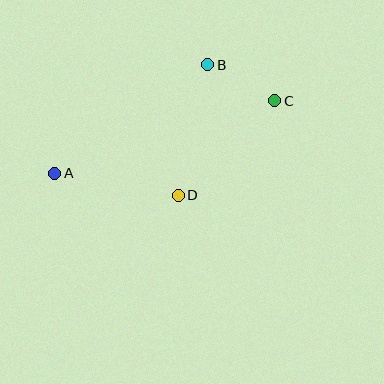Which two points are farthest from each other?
Points A and C are farthest from each other.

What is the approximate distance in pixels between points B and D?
The distance between B and D is approximately 134 pixels.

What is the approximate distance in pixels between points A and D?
The distance between A and D is approximately 126 pixels.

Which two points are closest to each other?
Points B and C are closest to each other.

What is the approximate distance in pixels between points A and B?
The distance between A and B is approximately 187 pixels.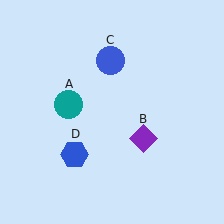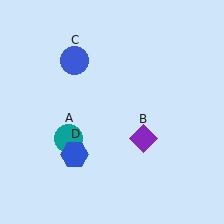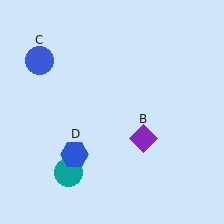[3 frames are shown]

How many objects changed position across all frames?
2 objects changed position: teal circle (object A), blue circle (object C).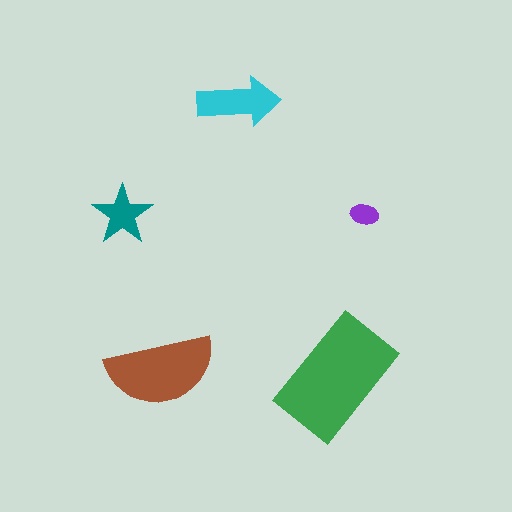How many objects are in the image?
There are 5 objects in the image.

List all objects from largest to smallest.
The green rectangle, the brown semicircle, the cyan arrow, the teal star, the purple ellipse.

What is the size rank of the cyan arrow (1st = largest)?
3rd.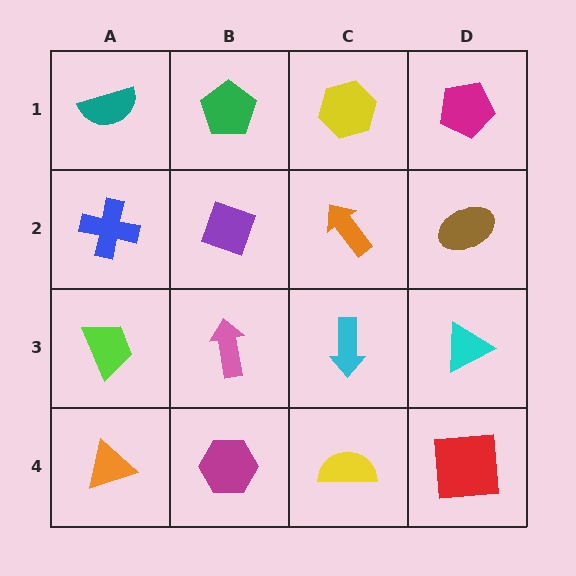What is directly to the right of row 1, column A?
A green pentagon.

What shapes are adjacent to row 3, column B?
A purple diamond (row 2, column B), a magenta hexagon (row 4, column B), a lime trapezoid (row 3, column A), a cyan arrow (row 3, column C).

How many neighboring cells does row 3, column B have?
4.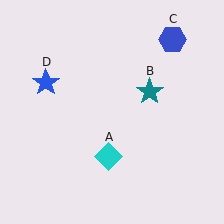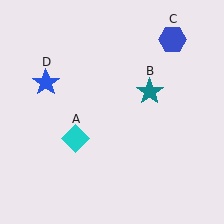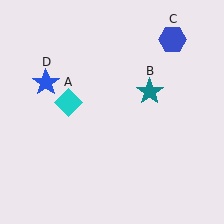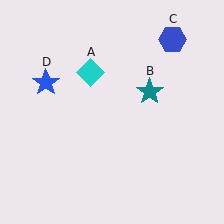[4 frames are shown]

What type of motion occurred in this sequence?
The cyan diamond (object A) rotated clockwise around the center of the scene.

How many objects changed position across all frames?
1 object changed position: cyan diamond (object A).